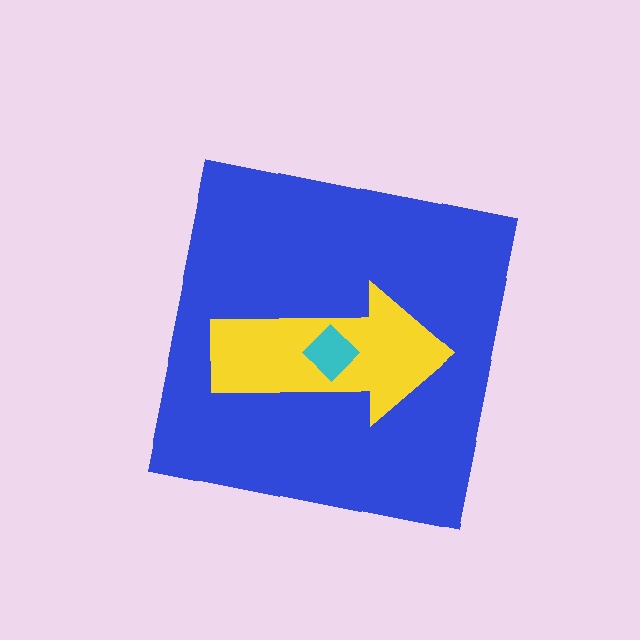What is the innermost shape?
The cyan diamond.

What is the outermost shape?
The blue square.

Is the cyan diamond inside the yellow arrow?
Yes.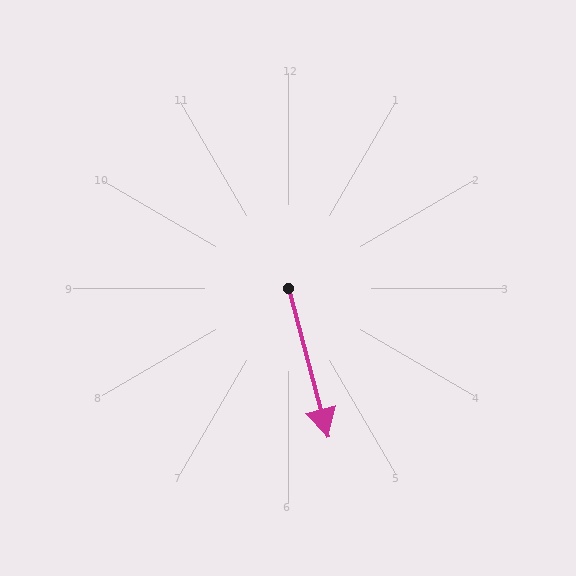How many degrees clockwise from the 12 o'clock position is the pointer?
Approximately 165 degrees.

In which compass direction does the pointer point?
South.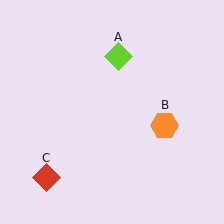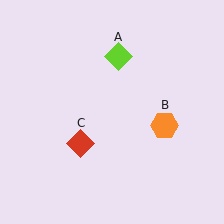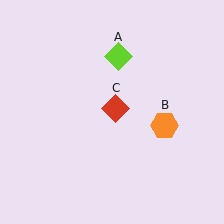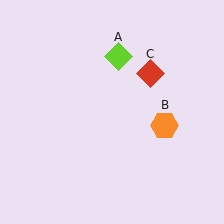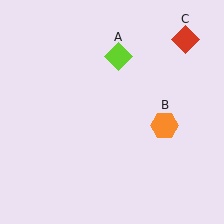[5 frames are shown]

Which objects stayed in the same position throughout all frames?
Lime diamond (object A) and orange hexagon (object B) remained stationary.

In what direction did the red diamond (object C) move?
The red diamond (object C) moved up and to the right.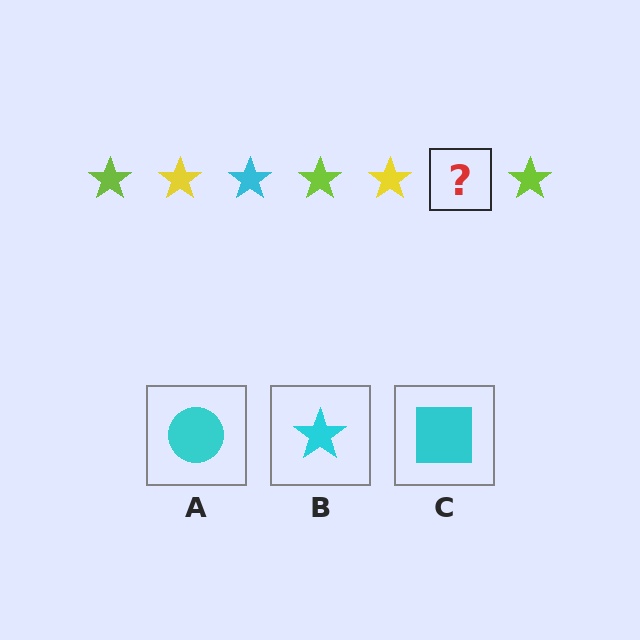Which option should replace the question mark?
Option B.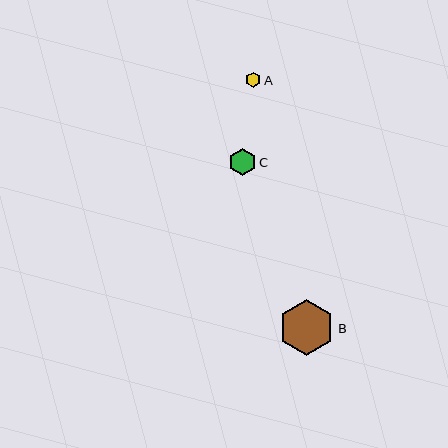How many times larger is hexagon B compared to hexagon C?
Hexagon B is approximately 2.0 times the size of hexagon C.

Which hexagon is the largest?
Hexagon B is the largest with a size of approximately 55 pixels.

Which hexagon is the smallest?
Hexagon A is the smallest with a size of approximately 15 pixels.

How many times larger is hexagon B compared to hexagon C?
Hexagon B is approximately 2.0 times the size of hexagon C.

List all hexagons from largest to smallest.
From largest to smallest: B, C, A.